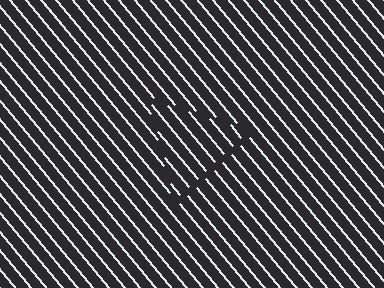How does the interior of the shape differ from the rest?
The interior of the shape contains the same grating, shifted by half a period — the contour is defined by the phase discontinuity where line-ends from the inner and outer gratings abut.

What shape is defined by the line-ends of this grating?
An illusory triangle. The interior of the shape contains the same grating, shifted by half a period — the contour is defined by the phase discontinuity where line-ends from the inner and outer gratings abut.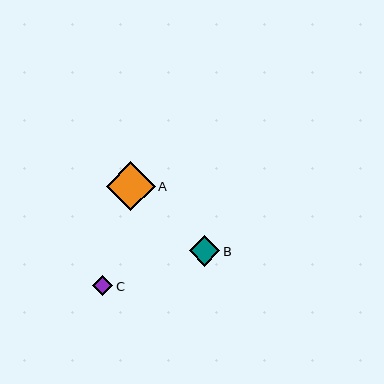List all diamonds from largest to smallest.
From largest to smallest: A, B, C.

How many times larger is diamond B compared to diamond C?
Diamond B is approximately 1.5 times the size of diamond C.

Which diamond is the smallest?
Diamond C is the smallest with a size of approximately 20 pixels.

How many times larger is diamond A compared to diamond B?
Diamond A is approximately 1.6 times the size of diamond B.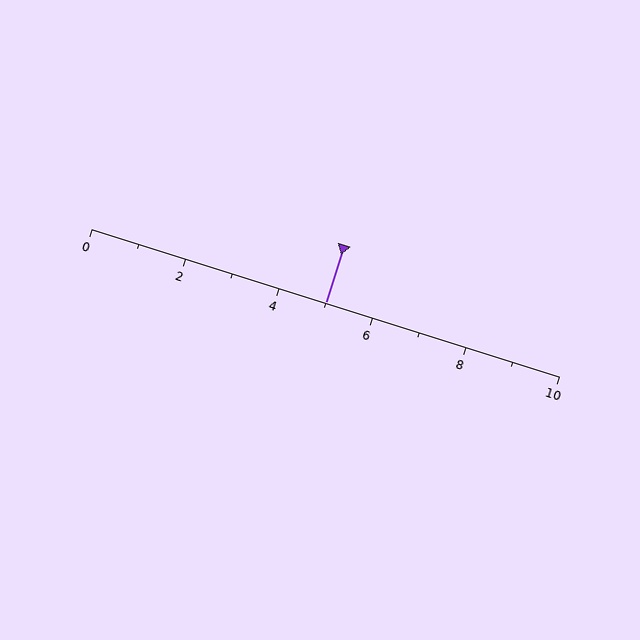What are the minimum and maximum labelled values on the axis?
The axis runs from 0 to 10.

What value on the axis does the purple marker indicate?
The marker indicates approximately 5.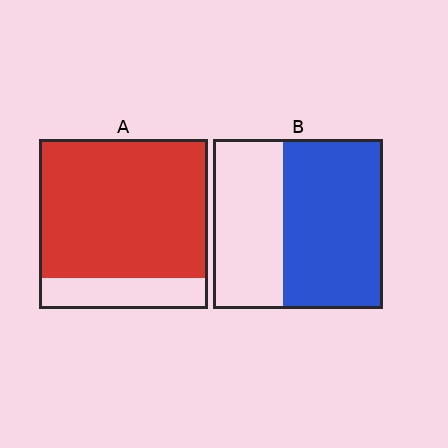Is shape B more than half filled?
Yes.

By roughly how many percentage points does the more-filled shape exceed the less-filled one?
By roughly 25 percentage points (A over B).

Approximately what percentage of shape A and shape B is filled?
A is approximately 80% and B is approximately 60%.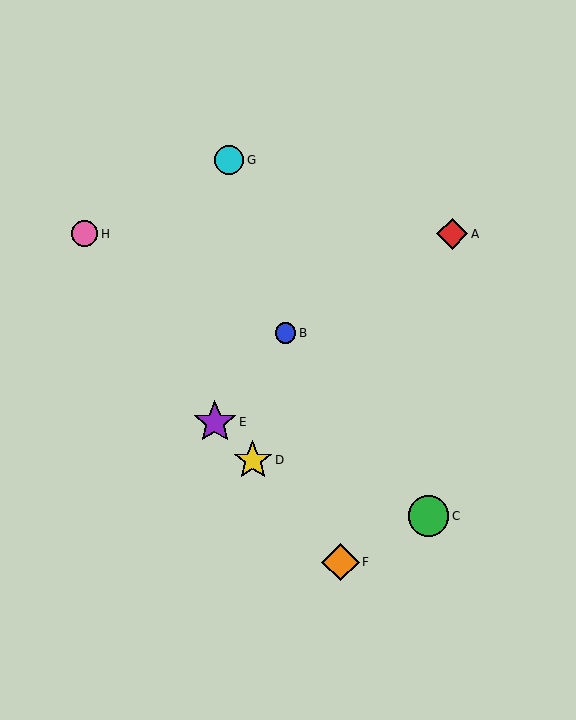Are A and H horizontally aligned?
Yes, both are at y≈234.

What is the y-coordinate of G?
Object G is at y≈160.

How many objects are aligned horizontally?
2 objects (A, H) are aligned horizontally.